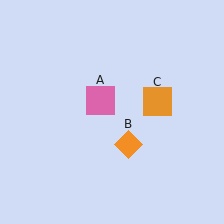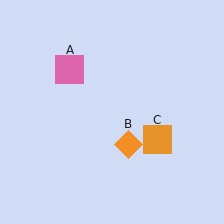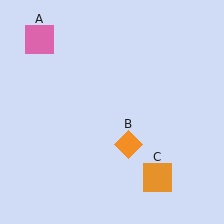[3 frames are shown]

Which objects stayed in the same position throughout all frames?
Orange diamond (object B) remained stationary.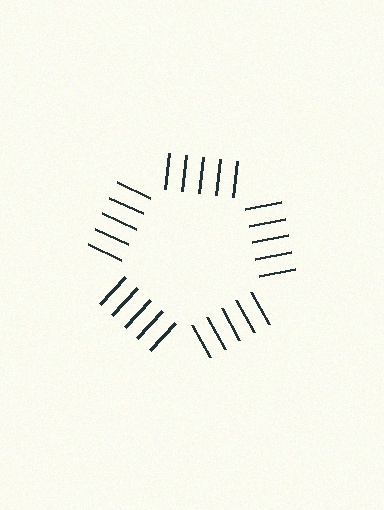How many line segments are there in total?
25 — 5 along each of the 5 edges.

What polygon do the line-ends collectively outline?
An illusory pentagon — the line segments terminate on its edges but no continuous stroke is drawn.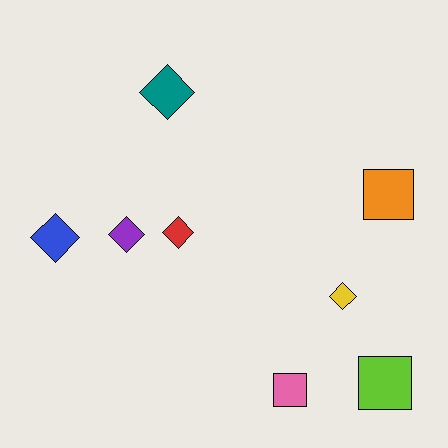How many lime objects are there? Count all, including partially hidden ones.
There is 1 lime object.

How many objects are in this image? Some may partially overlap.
There are 8 objects.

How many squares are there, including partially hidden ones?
There are 3 squares.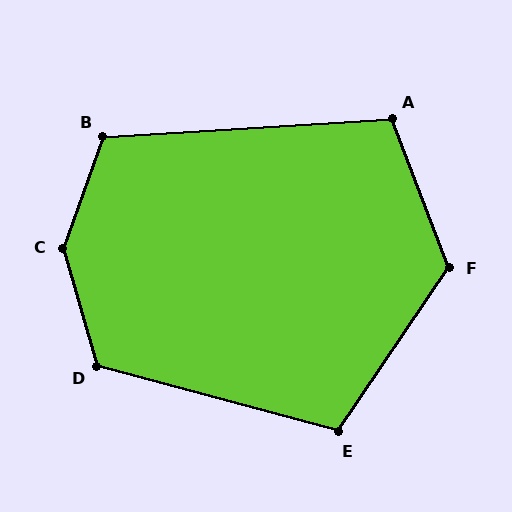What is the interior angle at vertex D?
Approximately 121 degrees (obtuse).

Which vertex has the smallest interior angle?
A, at approximately 107 degrees.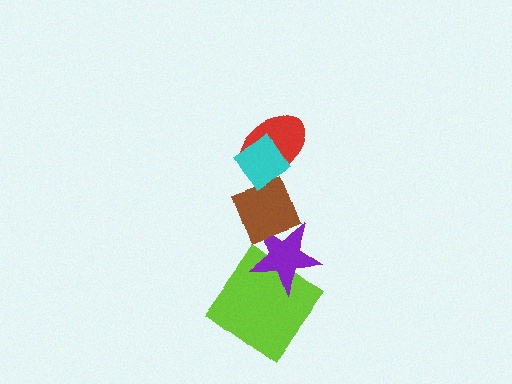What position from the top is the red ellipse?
The red ellipse is 2nd from the top.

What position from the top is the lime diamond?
The lime diamond is 5th from the top.